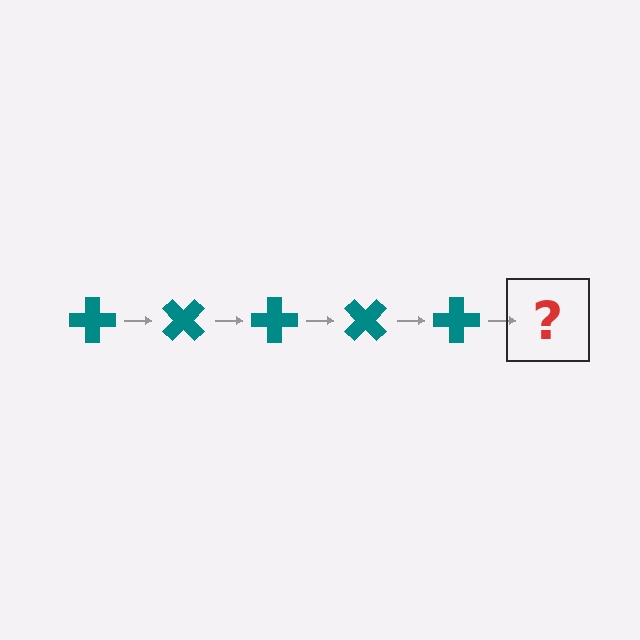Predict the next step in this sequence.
The next step is a teal cross rotated 225 degrees.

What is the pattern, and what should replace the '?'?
The pattern is that the cross rotates 45 degrees each step. The '?' should be a teal cross rotated 225 degrees.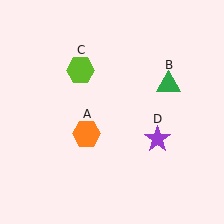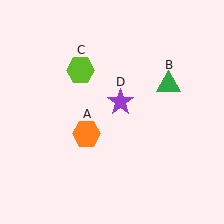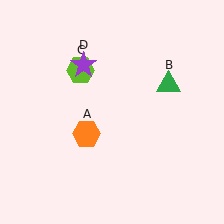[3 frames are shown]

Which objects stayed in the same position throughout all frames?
Orange hexagon (object A) and green triangle (object B) and lime hexagon (object C) remained stationary.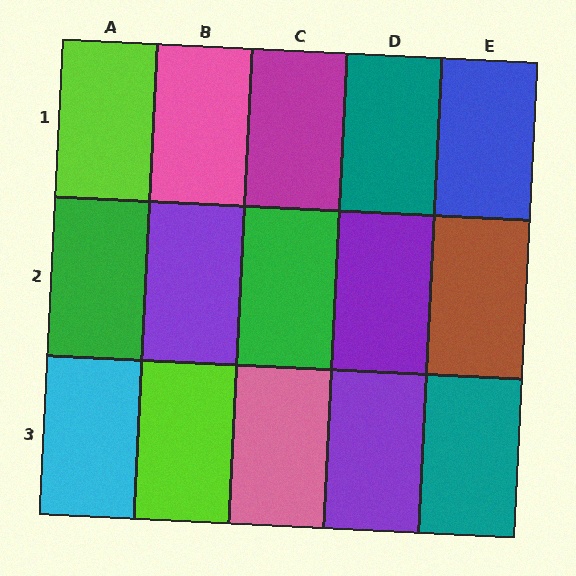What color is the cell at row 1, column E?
Blue.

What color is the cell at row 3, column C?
Pink.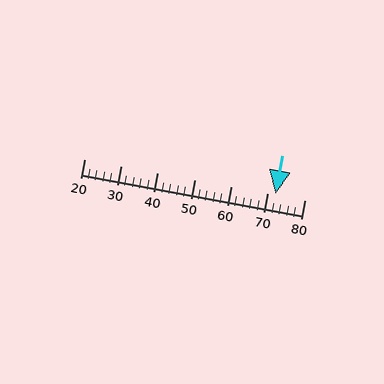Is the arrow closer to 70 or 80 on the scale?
The arrow is closer to 70.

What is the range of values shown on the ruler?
The ruler shows values from 20 to 80.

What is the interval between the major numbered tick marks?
The major tick marks are spaced 10 units apart.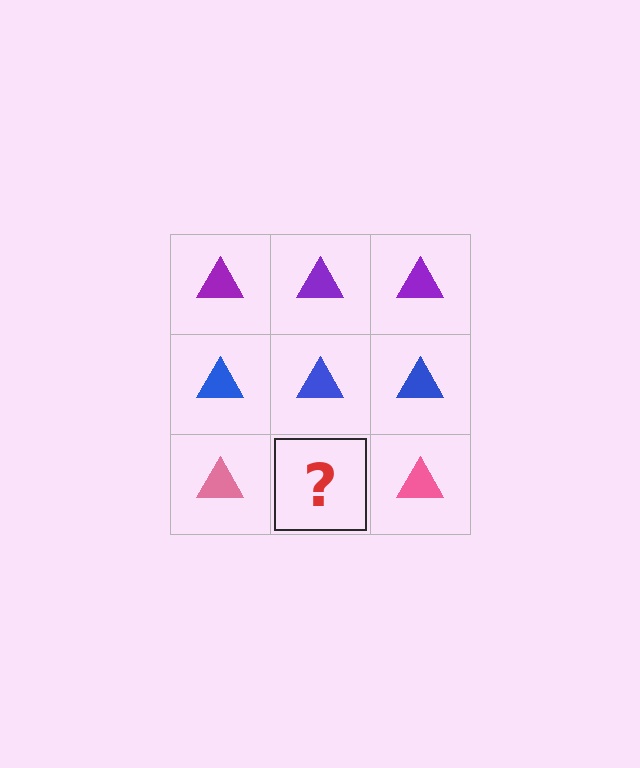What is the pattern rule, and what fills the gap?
The rule is that each row has a consistent color. The gap should be filled with a pink triangle.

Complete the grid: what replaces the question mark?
The question mark should be replaced with a pink triangle.